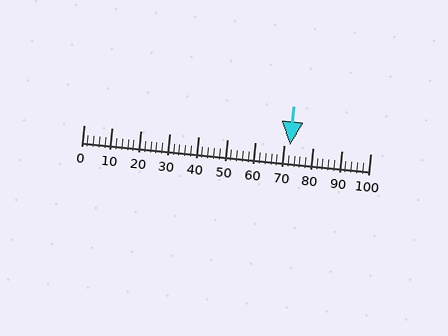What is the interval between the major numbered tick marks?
The major tick marks are spaced 10 units apart.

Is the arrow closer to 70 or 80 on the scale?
The arrow is closer to 70.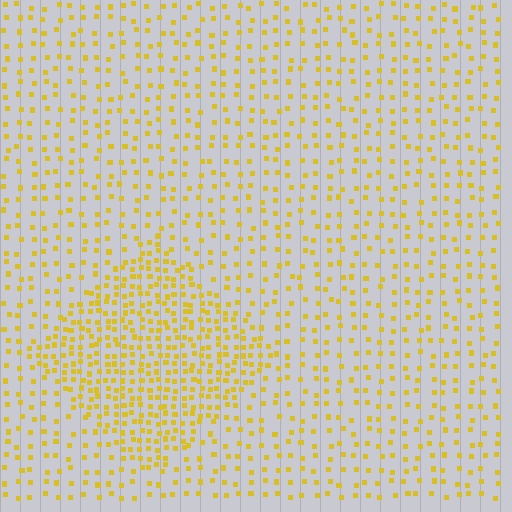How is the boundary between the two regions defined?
The boundary is defined by a change in element density (approximately 2.3x ratio). All elements are the same color, size, and shape.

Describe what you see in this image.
The image contains small yellow elements arranged at two different densities. A diamond-shaped region is visible where the elements are more densely packed than the surrounding area.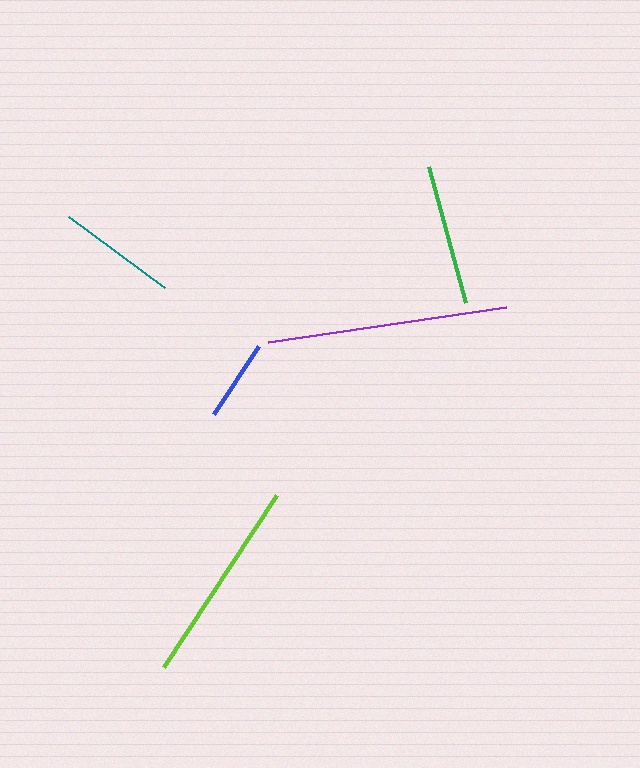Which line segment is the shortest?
The blue line is the shortest at approximately 81 pixels.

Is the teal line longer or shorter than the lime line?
The lime line is longer than the teal line.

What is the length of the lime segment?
The lime segment is approximately 205 pixels long.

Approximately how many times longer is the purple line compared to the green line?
The purple line is approximately 1.7 times the length of the green line.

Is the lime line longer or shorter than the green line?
The lime line is longer than the green line.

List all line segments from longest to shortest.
From longest to shortest: purple, lime, green, teal, blue.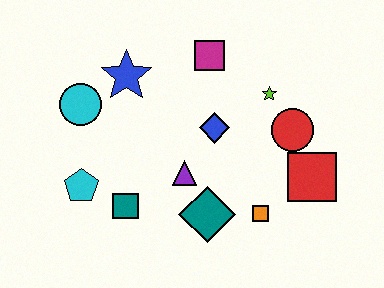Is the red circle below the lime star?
Yes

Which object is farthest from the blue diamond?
The cyan pentagon is farthest from the blue diamond.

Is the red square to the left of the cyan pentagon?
No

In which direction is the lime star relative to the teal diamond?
The lime star is above the teal diamond.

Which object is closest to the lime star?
The red circle is closest to the lime star.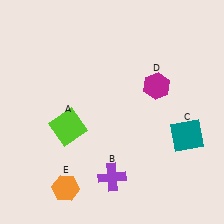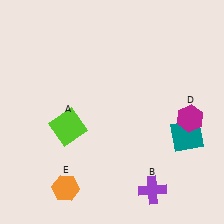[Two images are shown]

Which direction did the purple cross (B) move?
The purple cross (B) moved right.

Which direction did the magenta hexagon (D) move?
The magenta hexagon (D) moved right.